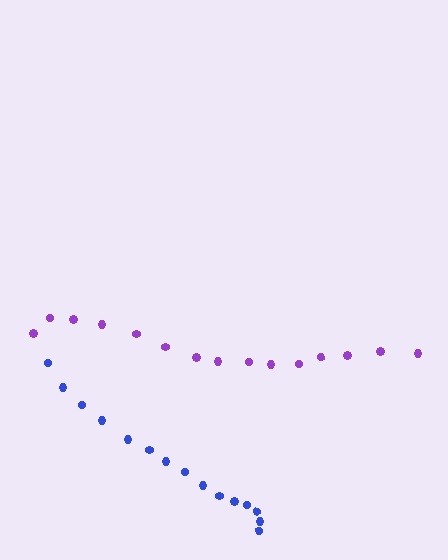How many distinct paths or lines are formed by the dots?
There are 2 distinct paths.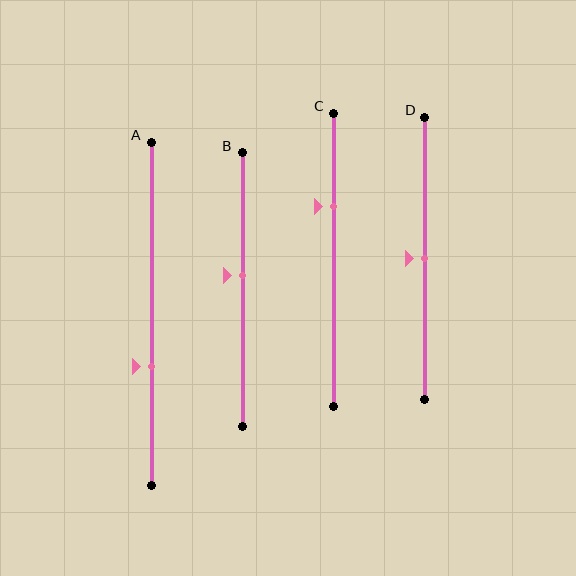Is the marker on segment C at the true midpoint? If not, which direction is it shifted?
No, the marker on segment C is shifted upward by about 18% of the segment length.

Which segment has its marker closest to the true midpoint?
Segment D has its marker closest to the true midpoint.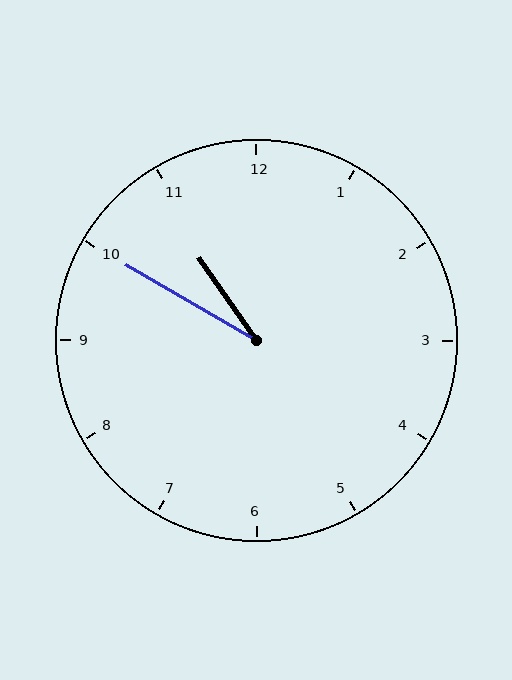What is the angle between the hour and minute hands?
Approximately 25 degrees.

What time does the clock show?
10:50.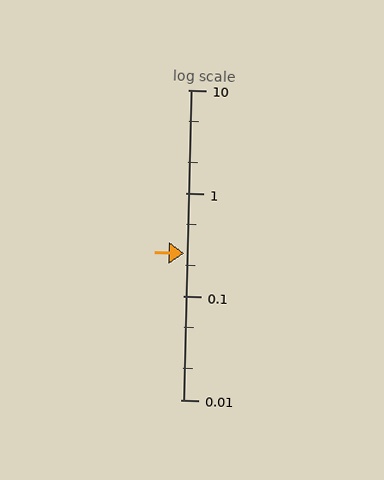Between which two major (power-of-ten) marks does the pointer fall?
The pointer is between 0.1 and 1.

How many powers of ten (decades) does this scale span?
The scale spans 3 decades, from 0.01 to 10.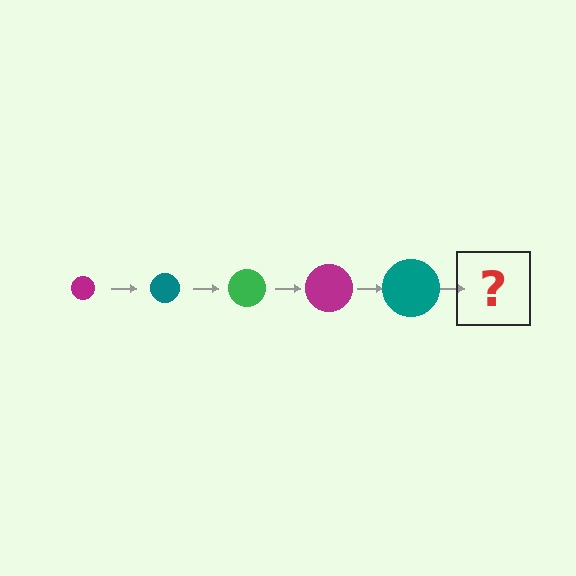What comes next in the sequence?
The next element should be a green circle, larger than the previous one.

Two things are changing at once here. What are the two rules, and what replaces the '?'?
The two rules are that the circle grows larger each step and the color cycles through magenta, teal, and green. The '?' should be a green circle, larger than the previous one.